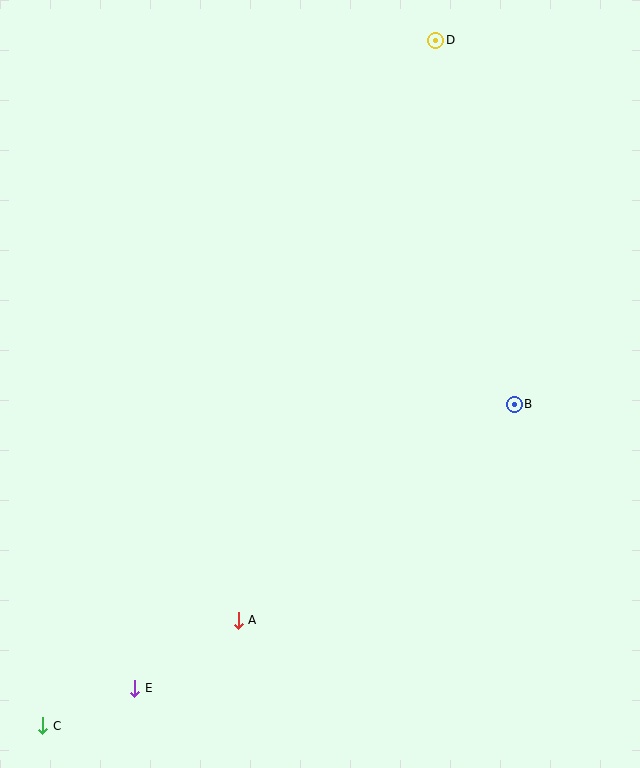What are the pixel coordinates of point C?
Point C is at (43, 726).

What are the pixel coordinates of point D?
Point D is at (436, 40).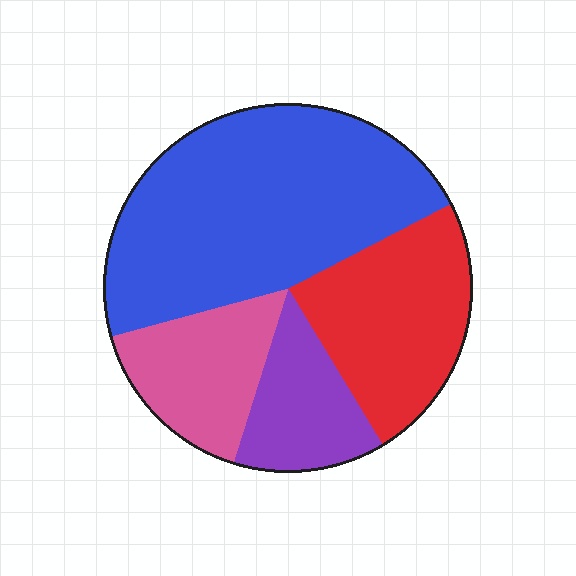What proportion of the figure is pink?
Pink covers about 15% of the figure.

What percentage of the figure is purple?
Purple takes up less than a sixth of the figure.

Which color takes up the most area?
Blue, at roughly 45%.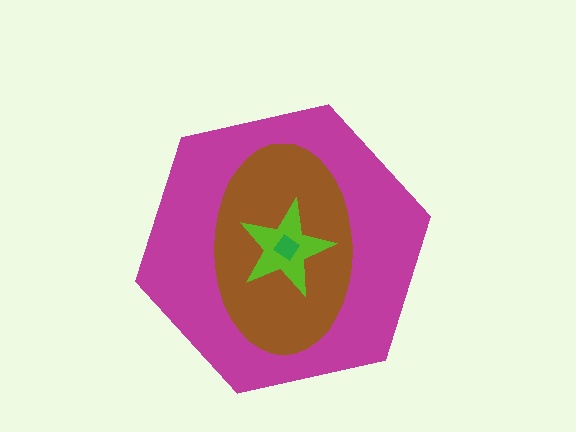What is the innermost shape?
The green diamond.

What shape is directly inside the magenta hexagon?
The brown ellipse.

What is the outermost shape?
The magenta hexagon.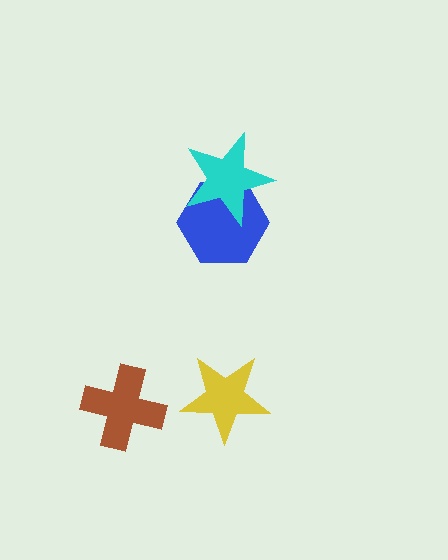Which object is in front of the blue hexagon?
The cyan star is in front of the blue hexagon.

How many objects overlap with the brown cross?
0 objects overlap with the brown cross.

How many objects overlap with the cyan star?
1 object overlaps with the cyan star.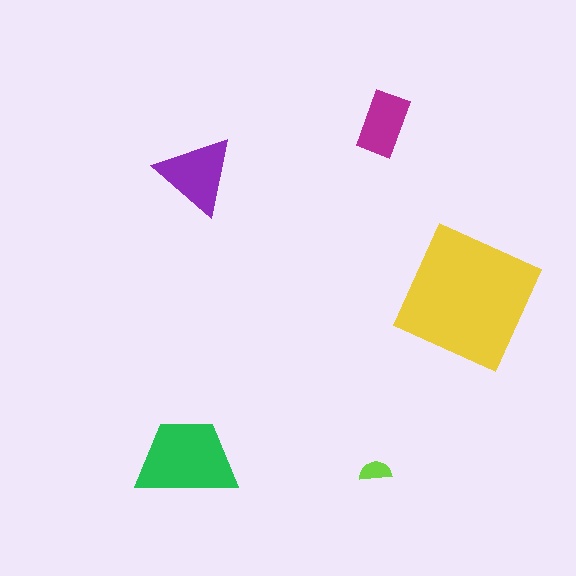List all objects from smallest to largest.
The lime semicircle, the magenta rectangle, the purple triangle, the green trapezoid, the yellow square.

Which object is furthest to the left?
The green trapezoid is leftmost.